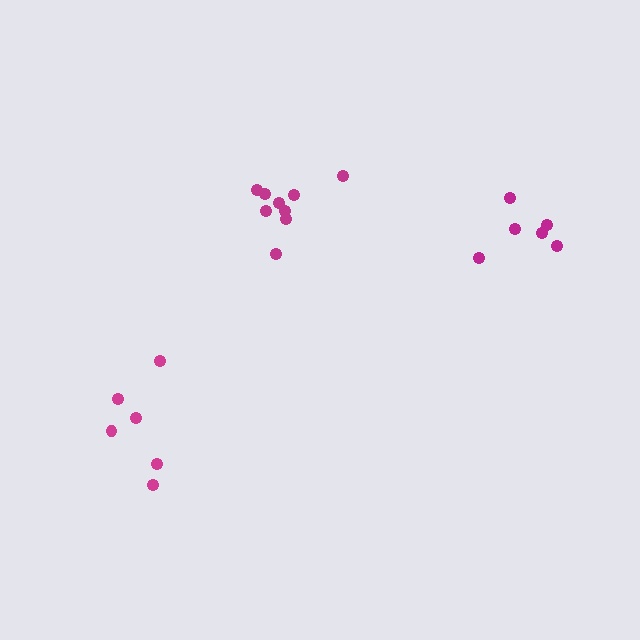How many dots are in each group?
Group 1: 6 dots, Group 2: 9 dots, Group 3: 6 dots (21 total).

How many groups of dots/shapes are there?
There are 3 groups.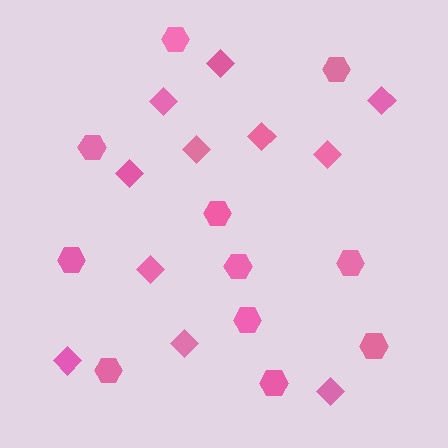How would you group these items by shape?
There are 2 groups: one group of diamonds (11) and one group of hexagons (11).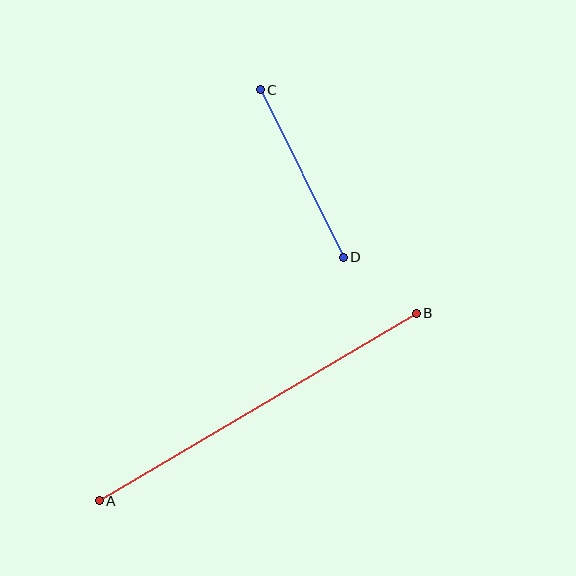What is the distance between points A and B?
The distance is approximately 369 pixels.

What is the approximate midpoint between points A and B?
The midpoint is at approximately (258, 407) pixels.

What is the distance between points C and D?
The distance is approximately 187 pixels.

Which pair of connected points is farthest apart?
Points A and B are farthest apart.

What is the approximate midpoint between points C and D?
The midpoint is at approximately (302, 174) pixels.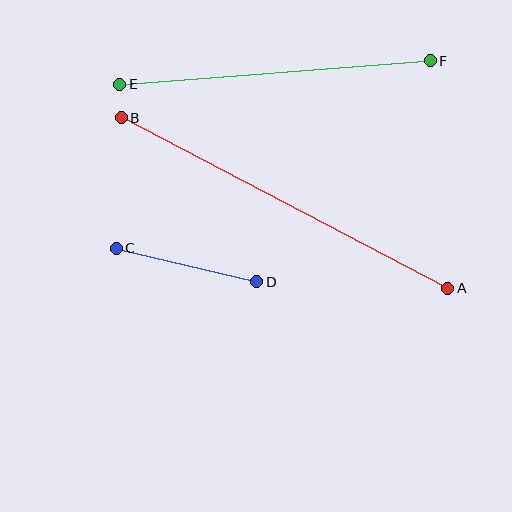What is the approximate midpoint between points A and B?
The midpoint is at approximately (284, 203) pixels.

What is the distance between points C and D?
The distance is approximately 145 pixels.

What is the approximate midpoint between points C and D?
The midpoint is at approximately (187, 265) pixels.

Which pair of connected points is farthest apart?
Points A and B are farthest apart.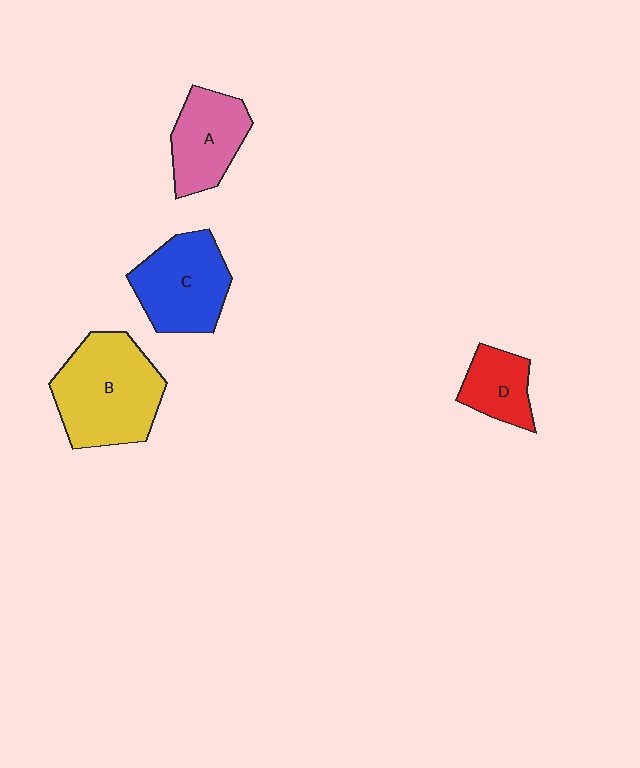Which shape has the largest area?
Shape B (yellow).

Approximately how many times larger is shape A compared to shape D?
Approximately 1.4 times.